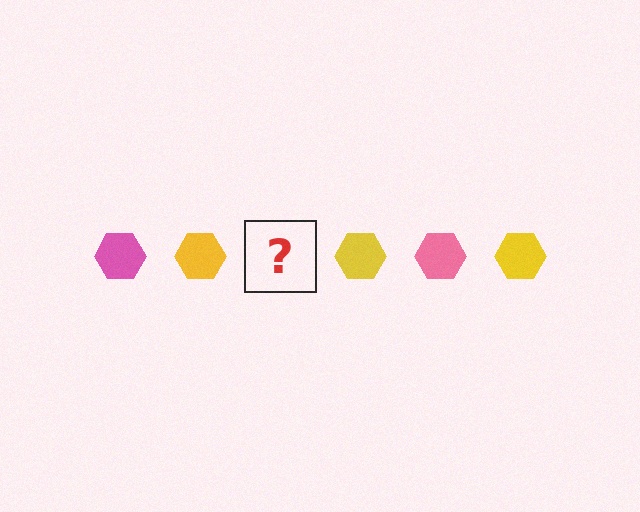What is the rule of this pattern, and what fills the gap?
The rule is that the pattern cycles through pink, yellow hexagons. The gap should be filled with a pink hexagon.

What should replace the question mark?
The question mark should be replaced with a pink hexagon.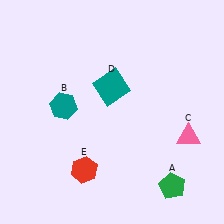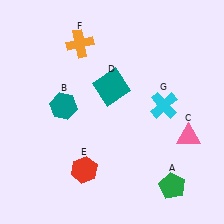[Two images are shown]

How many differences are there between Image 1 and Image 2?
There are 2 differences between the two images.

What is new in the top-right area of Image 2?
A cyan cross (G) was added in the top-right area of Image 2.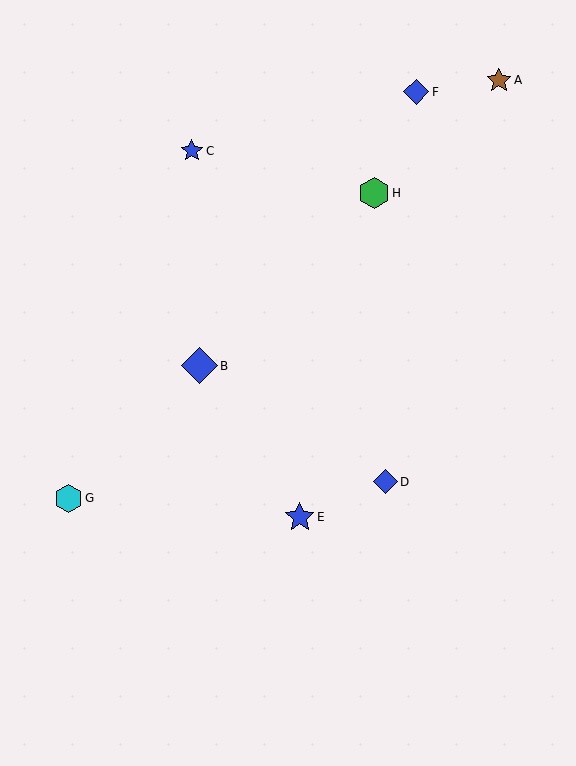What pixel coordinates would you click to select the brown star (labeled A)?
Click at (499, 80) to select the brown star A.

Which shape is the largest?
The blue diamond (labeled B) is the largest.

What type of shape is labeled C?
Shape C is a blue star.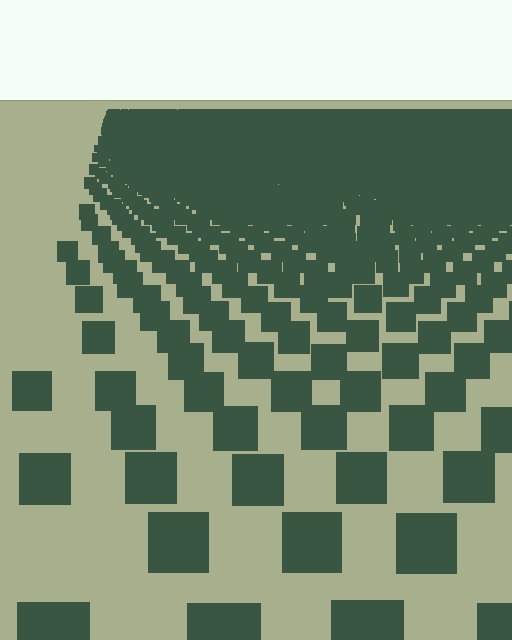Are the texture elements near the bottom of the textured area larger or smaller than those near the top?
Larger. Near the bottom, elements are closer to the viewer and appear at a bigger on-screen size.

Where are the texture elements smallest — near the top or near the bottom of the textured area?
Near the top.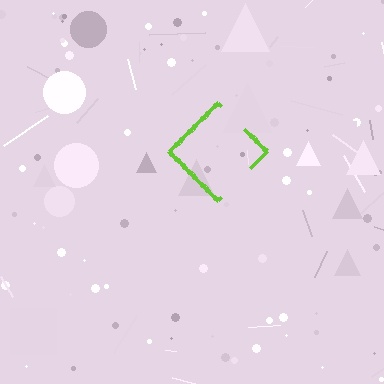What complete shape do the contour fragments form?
The contour fragments form a diamond.